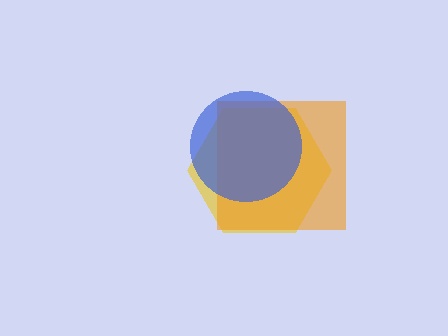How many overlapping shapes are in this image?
There are 3 overlapping shapes in the image.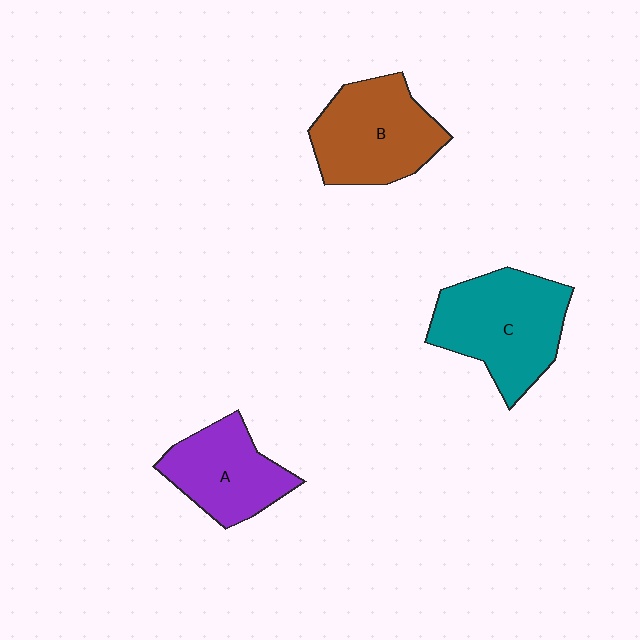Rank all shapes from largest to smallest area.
From largest to smallest: C (teal), B (brown), A (purple).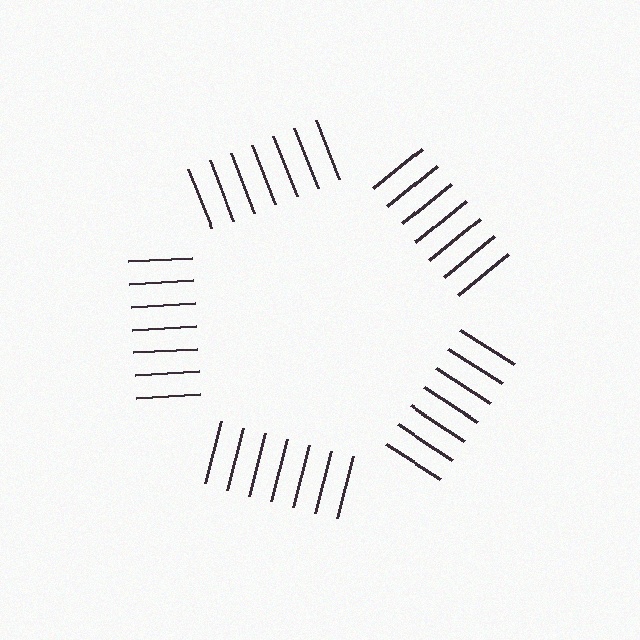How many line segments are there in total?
35 — 7 along each of the 5 edges.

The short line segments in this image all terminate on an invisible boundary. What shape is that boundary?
An illusory pentagon — the line segments terminate on its edges but no continuous stroke is drawn.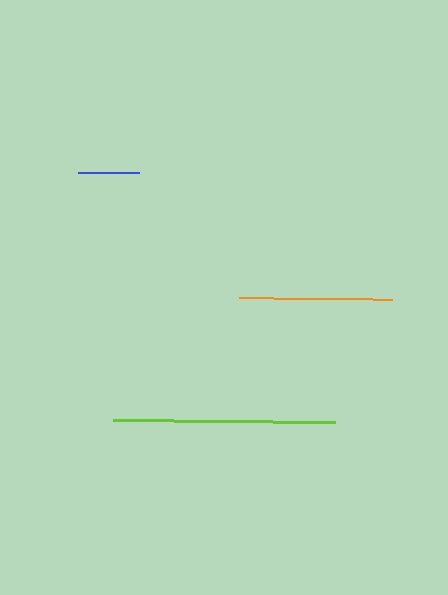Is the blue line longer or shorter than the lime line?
The lime line is longer than the blue line.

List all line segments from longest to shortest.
From longest to shortest: lime, orange, blue.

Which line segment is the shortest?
The blue line is the shortest at approximately 61 pixels.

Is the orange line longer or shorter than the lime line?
The lime line is longer than the orange line.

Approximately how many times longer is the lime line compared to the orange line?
The lime line is approximately 1.4 times the length of the orange line.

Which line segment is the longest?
The lime line is the longest at approximately 222 pixels.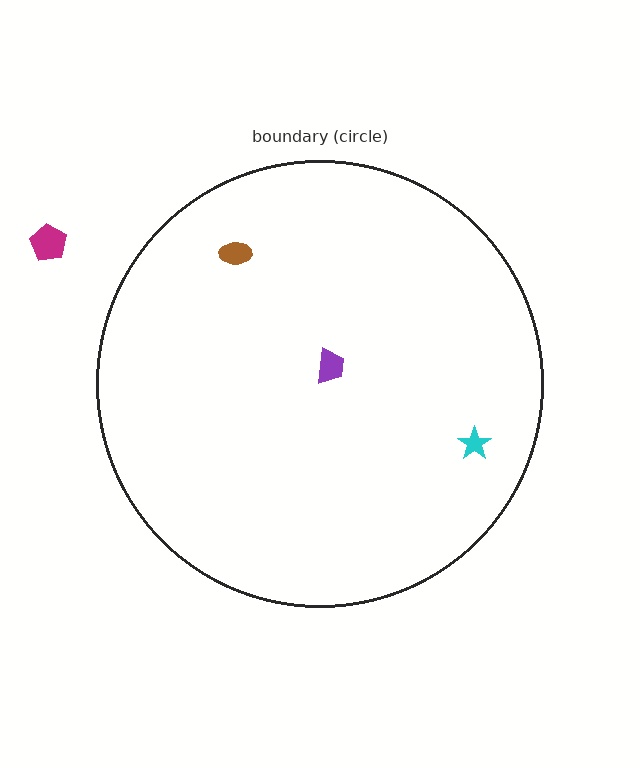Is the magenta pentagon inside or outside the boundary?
Outside.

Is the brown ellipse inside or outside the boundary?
Inside.